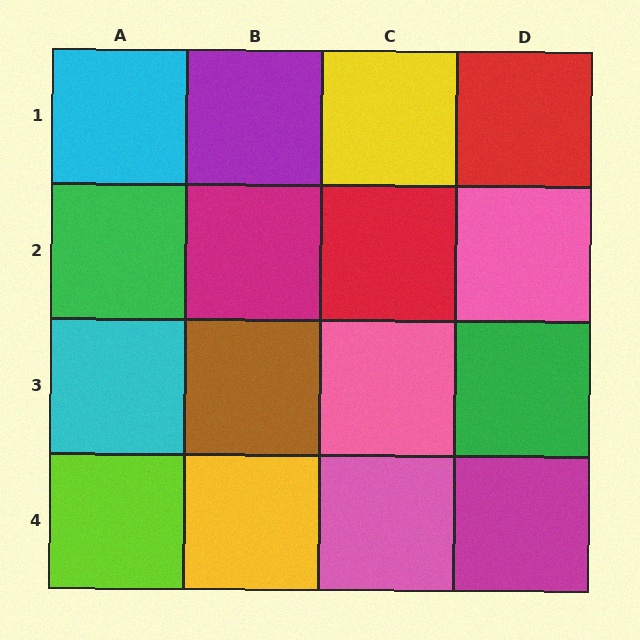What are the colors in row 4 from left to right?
Lime, yellow, pink, magenta.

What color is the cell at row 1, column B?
Purple.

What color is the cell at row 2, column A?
Green.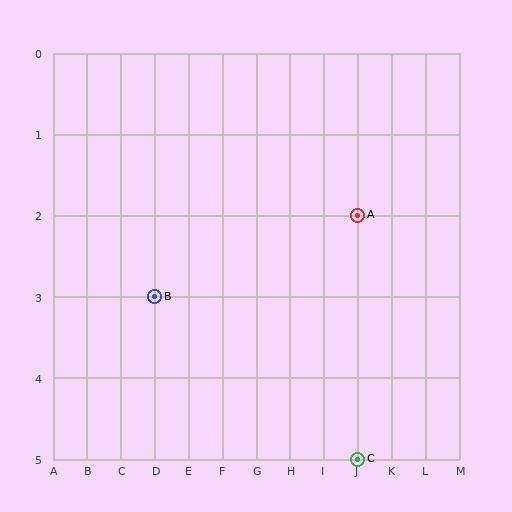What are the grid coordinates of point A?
Point A is at grid coordinates (J, 2).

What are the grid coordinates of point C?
Point C is at grid coordinates (J, 5).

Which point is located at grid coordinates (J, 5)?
Point C is at (J, 5).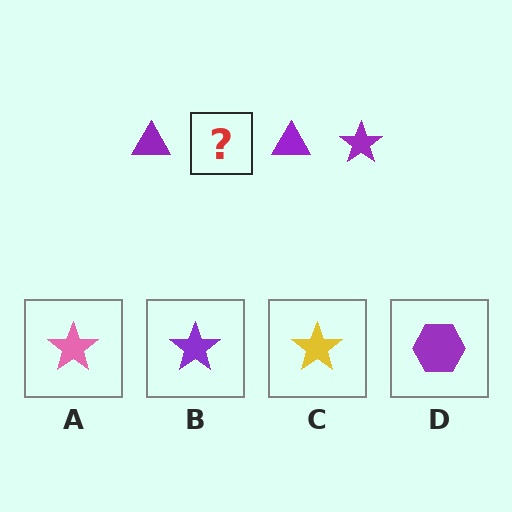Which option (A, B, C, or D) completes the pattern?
B.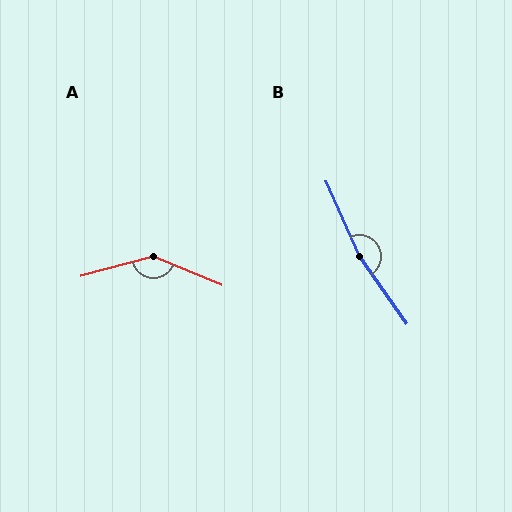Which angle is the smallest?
A, at approximately 142 degrees.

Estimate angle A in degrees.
Approximately 142 degrees.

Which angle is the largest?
B, at approximately 169 degrees.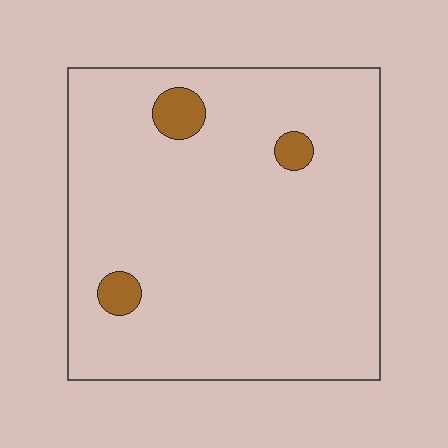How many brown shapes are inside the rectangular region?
3.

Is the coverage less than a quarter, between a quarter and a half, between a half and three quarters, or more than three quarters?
Less than a quarter.